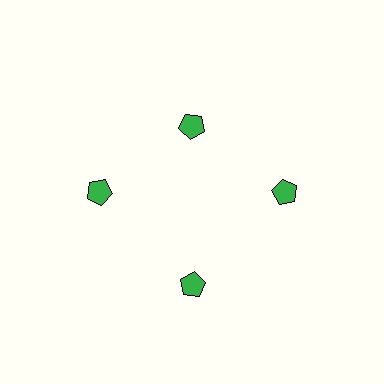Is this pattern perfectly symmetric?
No. The 4 green pentagons are arranged in a ring, but one element near the 12 o'clock position is pulled inward toward the center, breaking the 4-fold rotational symmetry.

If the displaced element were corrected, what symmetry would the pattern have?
It would have 4-fold rotational symmetry — the pattern would map onto itself every 90 degrees.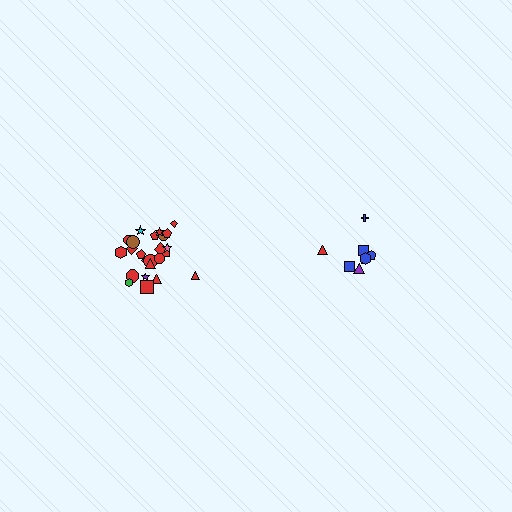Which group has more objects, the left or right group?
The left group.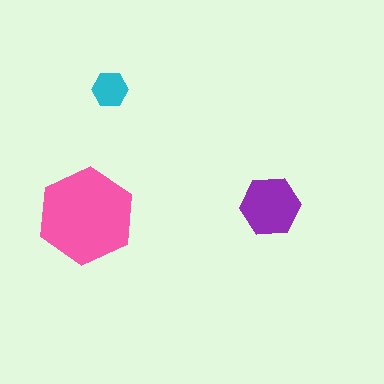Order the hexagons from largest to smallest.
the pink one, the purple one, the cyan one.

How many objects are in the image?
There are 3 objects in the image.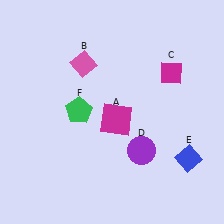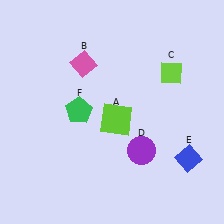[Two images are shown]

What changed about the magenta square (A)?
In Image 1, A is magenta. In Image 2, it changed to lime.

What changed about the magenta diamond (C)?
In Image 1, C is magenta. In Image 2, it changed to lime.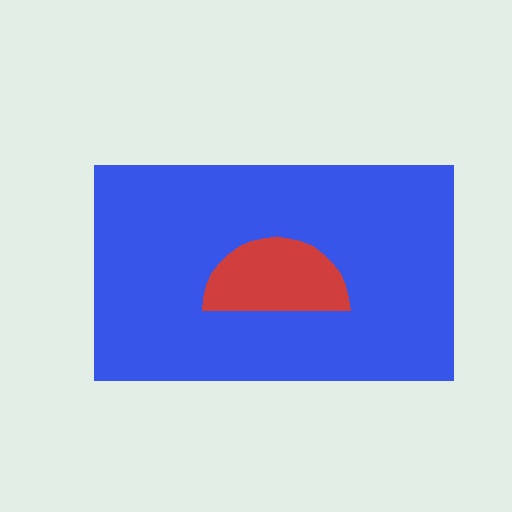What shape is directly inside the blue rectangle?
The red semicircle.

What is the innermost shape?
The red semicircle.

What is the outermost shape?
The blue rectangle.